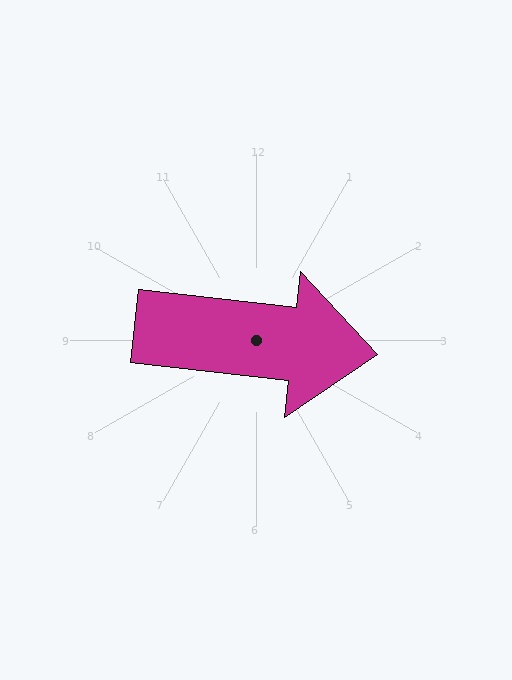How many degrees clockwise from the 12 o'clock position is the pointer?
Approximately 97 degrees.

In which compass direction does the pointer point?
East.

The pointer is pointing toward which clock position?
Roughly 3 o'clock.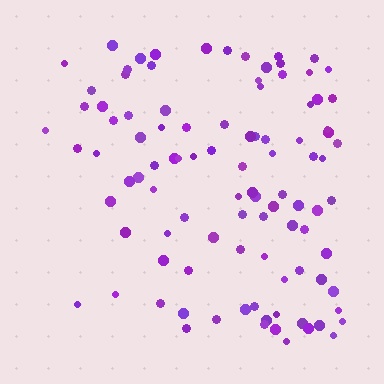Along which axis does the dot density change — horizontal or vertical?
Horizontal.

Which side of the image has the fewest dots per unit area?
The left.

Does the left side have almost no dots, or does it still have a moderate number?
Still a moderate number, just noticeably fewer than the right.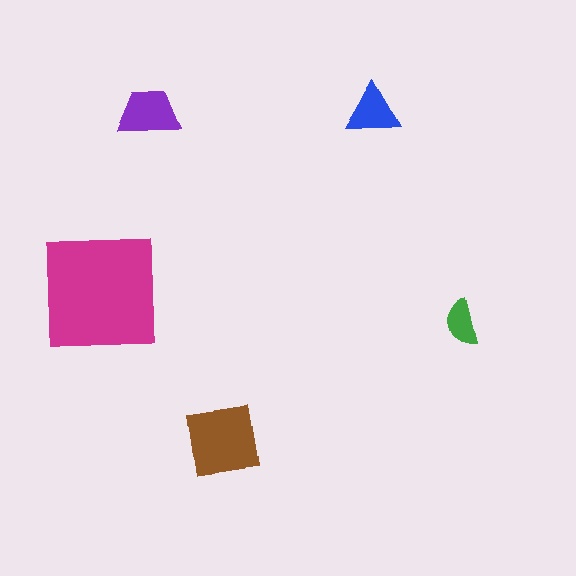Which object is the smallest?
The green semicircle.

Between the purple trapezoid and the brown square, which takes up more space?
The brown square.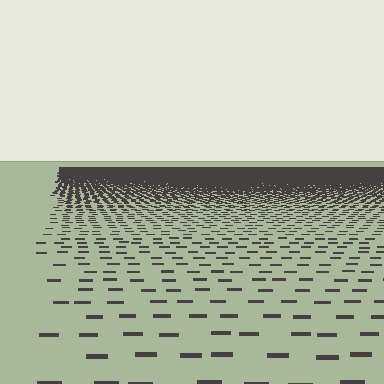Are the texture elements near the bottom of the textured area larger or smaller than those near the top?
Larger. Near the bottom, elements are closer to the viewer and appear at a bigger on-screen size.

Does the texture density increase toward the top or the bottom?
Density increases toward the top.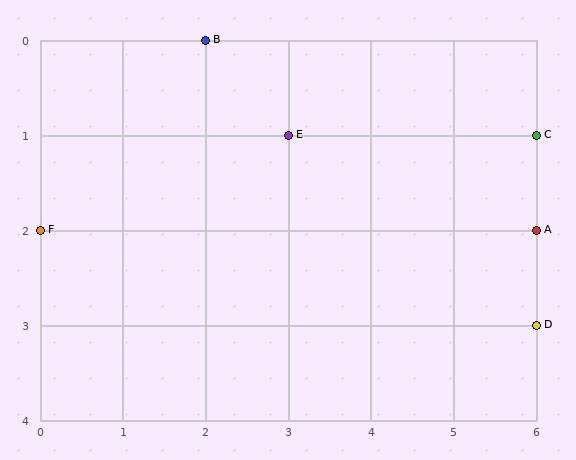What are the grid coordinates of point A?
Point A is at grid coordinates (6, 2).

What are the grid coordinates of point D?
Point D is at grid coordinates (6, 3).